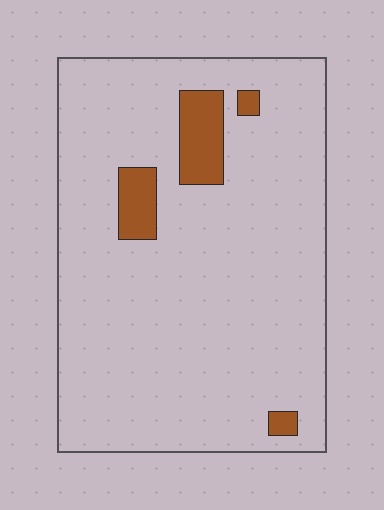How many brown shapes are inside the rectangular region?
4.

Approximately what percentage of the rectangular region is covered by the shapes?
Approximately 10%.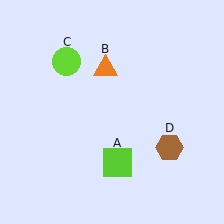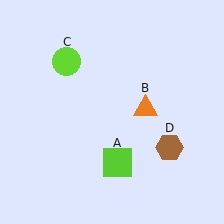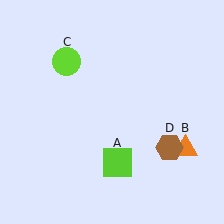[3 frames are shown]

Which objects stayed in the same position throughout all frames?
Lime square (object A) and lime circle (object C) and brown hexagon (object D) remained stationary.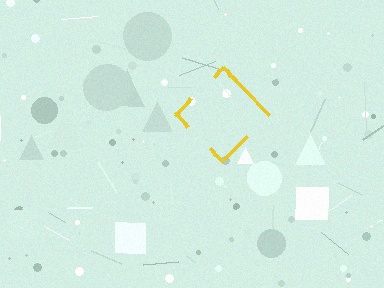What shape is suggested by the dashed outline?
The dashed outline suggests a diamond.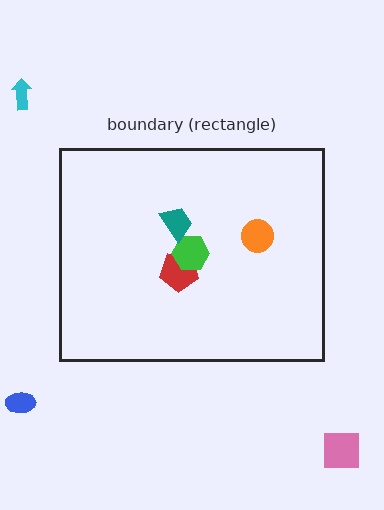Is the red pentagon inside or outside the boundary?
Inside.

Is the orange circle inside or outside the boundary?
Inside.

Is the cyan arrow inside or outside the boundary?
Outside.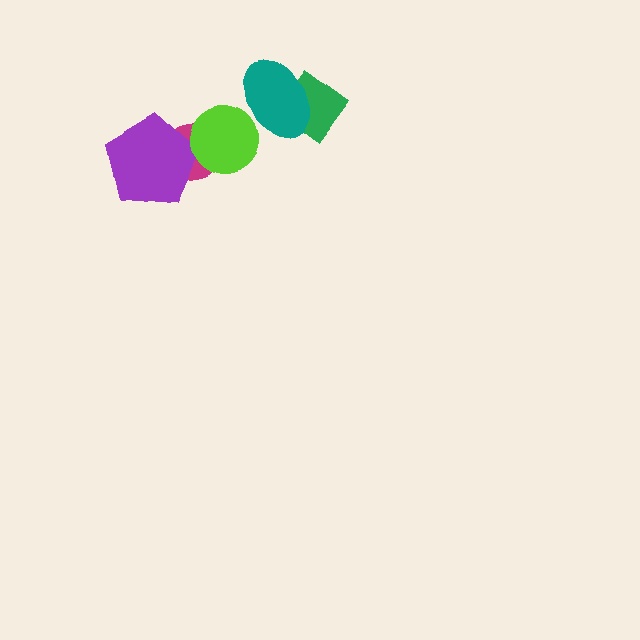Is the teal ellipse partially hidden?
No, no other shape covers it.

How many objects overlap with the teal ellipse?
2 objects overlap with the teal ellipse.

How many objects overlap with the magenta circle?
2 objects overlap with the magenta circle.